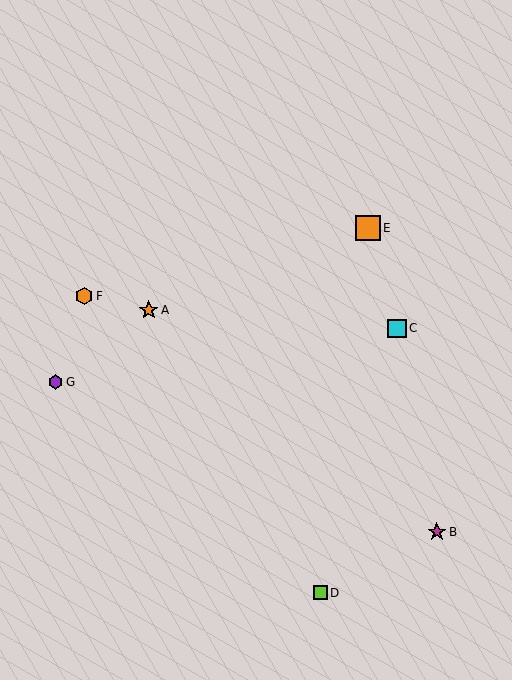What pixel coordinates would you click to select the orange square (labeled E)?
Click at (368, 228) to select the orange square E.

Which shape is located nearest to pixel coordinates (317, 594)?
The lime square (labeled D) at (320, 593) is nearest to that location.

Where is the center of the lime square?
The center of the lime square is at (320, 593).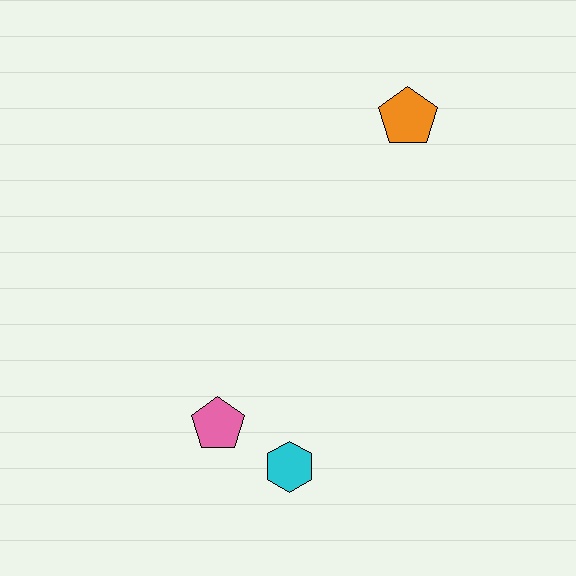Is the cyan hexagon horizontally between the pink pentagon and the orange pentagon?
Yes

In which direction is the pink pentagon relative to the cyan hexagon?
The pink pentagon is to the left of the cyan hexagon.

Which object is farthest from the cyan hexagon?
The orange pentagon is farthest from the cyan hexagon.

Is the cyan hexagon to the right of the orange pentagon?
No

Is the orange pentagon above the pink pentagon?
Yes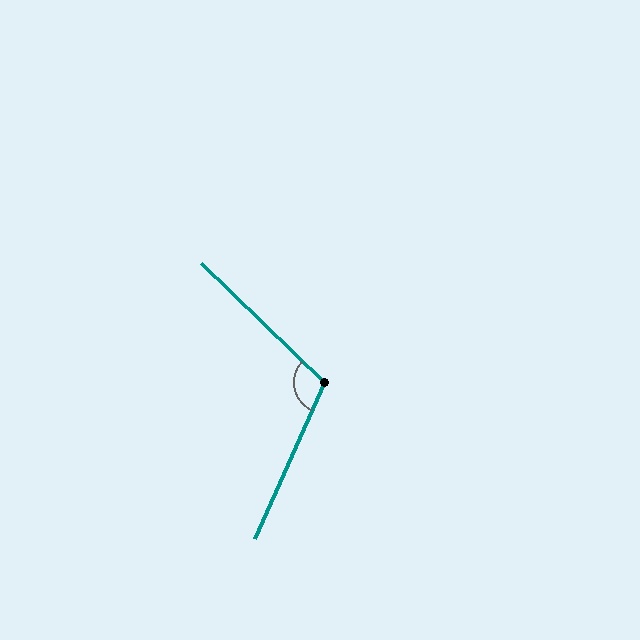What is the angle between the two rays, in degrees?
Approximately 110 degrees.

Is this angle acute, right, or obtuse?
It is obtuse.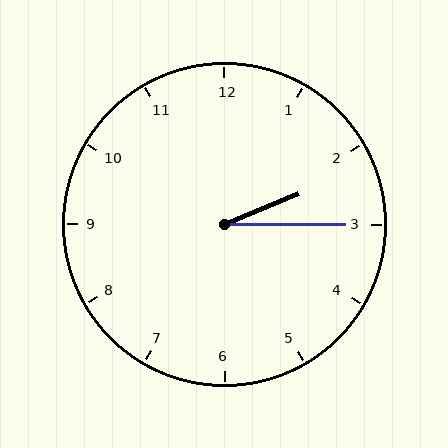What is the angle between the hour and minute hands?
Approximately 22 degrees.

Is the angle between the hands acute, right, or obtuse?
It is acute.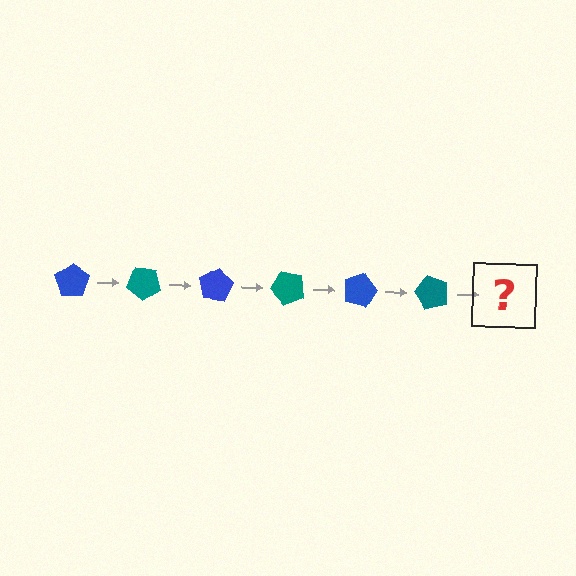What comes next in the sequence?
The next element should be a blue pentagon, rotated 240 degrees from the start.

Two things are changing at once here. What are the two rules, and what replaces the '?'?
The two rules are that it rotates 40 degrees each step and the color cycles through blue and teal. The '?' should be a blue pentagon, rotated 240 degrees from the start.